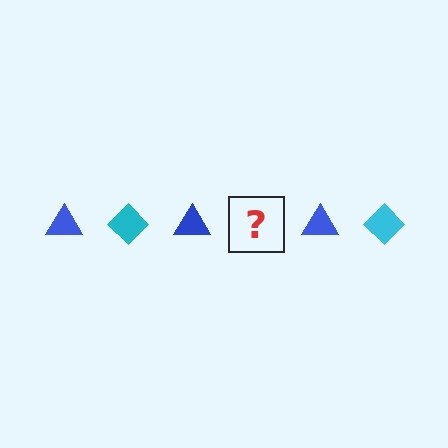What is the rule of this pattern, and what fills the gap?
The rule is that the pattern alternates between blue triangle and cyan diamond. The gap should be filled with a cyan diamond.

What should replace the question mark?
The question mark should be replaced with a cyan diamond.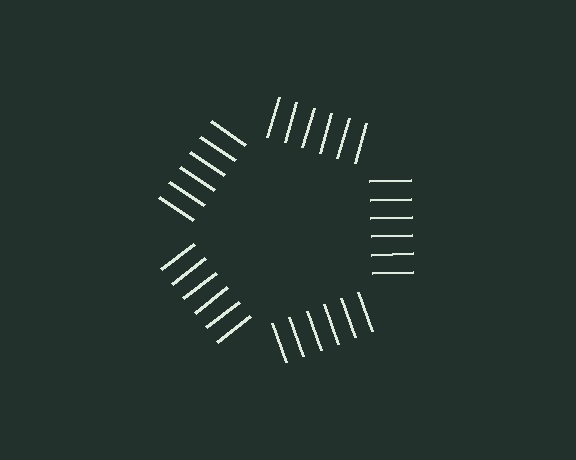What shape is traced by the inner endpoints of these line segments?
An illusory pentagon — the line segments terminate on its edges but no continuous stroke is drawn.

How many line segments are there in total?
30 — 6 along each of the 5 edges.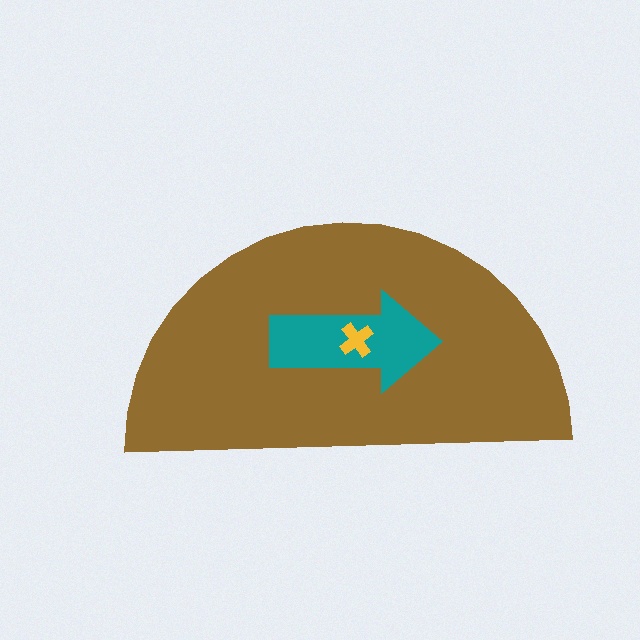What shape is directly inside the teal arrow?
The yellow cross.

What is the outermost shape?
The brown semicircle.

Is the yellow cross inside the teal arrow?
Yes.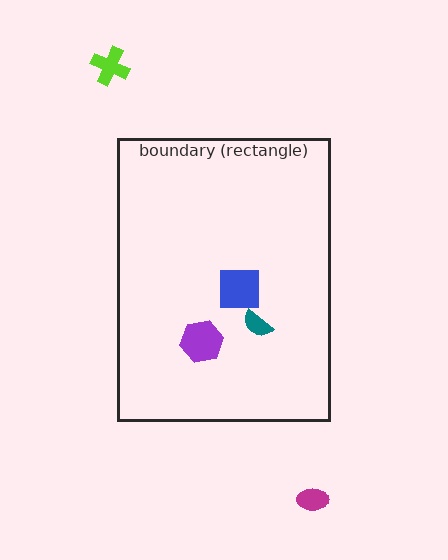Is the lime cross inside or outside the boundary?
Outside.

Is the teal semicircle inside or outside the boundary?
Inside.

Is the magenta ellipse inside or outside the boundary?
Outside.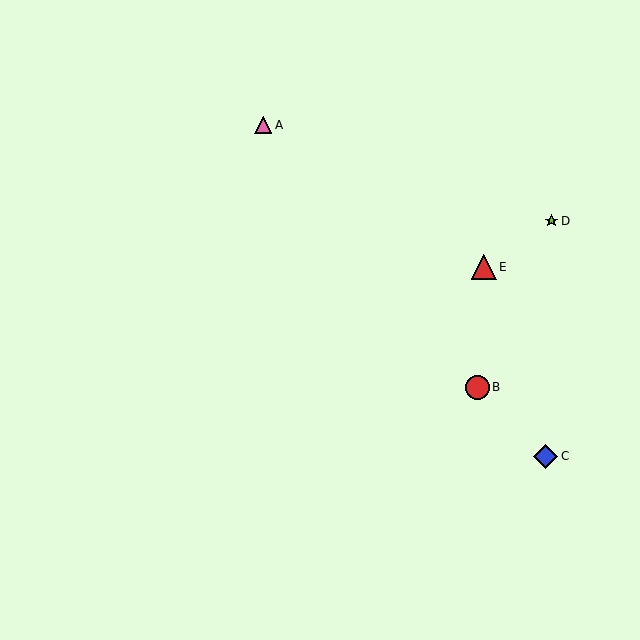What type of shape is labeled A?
Shape A is a pink triangle.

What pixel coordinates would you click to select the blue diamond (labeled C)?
Click at (546, 456) to select the blue diamond C.